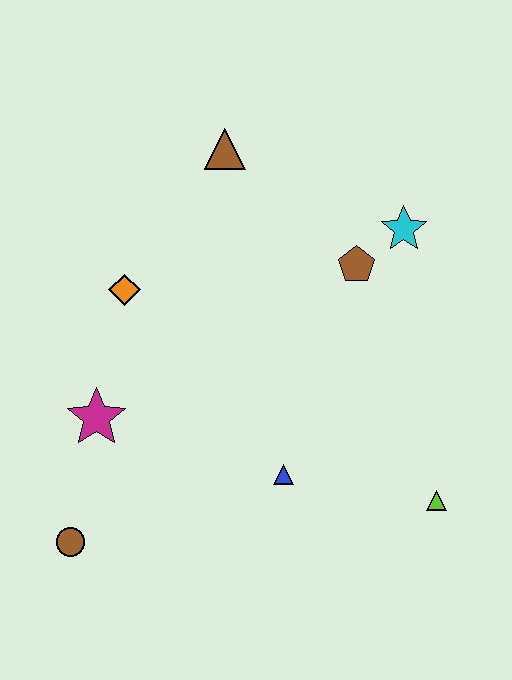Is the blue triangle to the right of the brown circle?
Yes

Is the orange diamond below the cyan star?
Yes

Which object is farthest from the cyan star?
The brown circle is farthest from the cyan star.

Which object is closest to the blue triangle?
The lime triangle is closest to the blue triangle.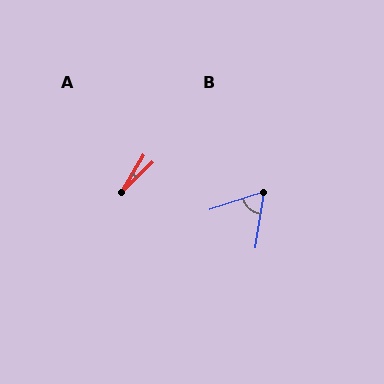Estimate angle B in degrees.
Approximately 64 degrees.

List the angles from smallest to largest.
A (15°), B (64°).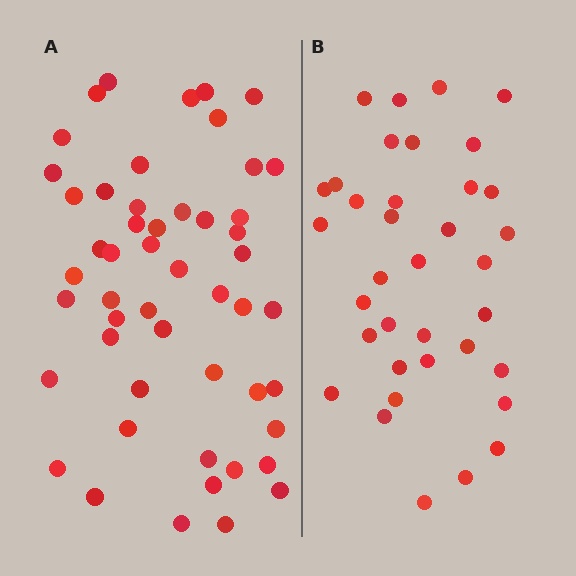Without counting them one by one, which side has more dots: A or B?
Region A (the left region) has more dots.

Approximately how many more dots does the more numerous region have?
Region A has approximately 15 more dots than region B.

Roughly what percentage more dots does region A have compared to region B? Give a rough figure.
About 40% more.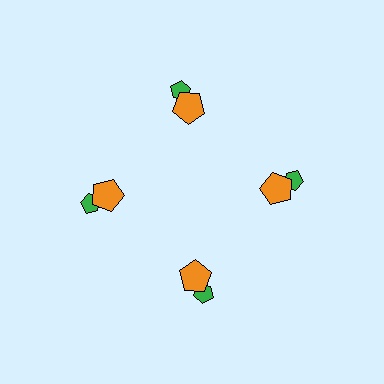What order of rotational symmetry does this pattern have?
This pattern has 4-fold rotational symmetry.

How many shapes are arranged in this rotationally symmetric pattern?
There are 8 shapes, arranged in 4 groups of 2.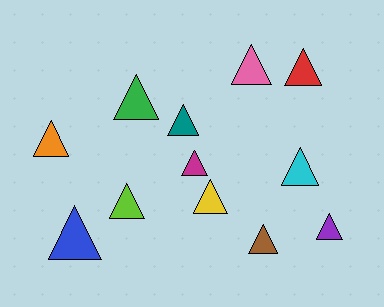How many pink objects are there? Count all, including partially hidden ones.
There is 1 pink object.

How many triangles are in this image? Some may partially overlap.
There are 12 triangles.